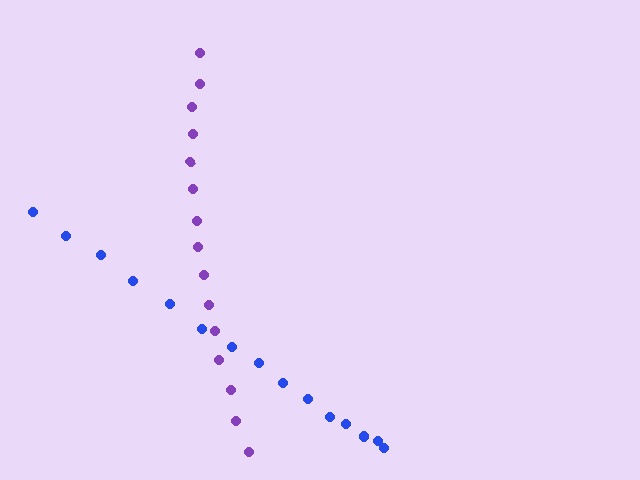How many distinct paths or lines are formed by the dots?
There are 2 distinct paths.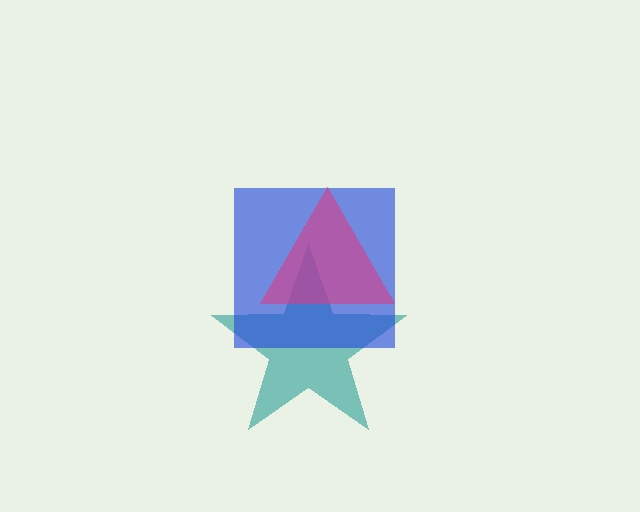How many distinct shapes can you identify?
There are 3 distinct shapes: a teal star, a blue square, a magenta triangle.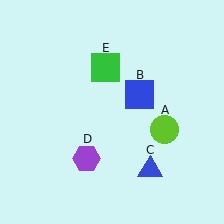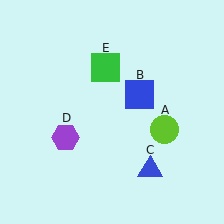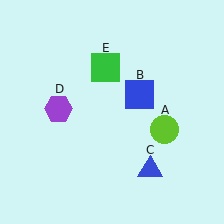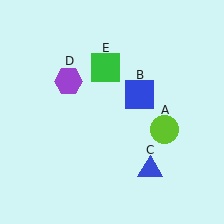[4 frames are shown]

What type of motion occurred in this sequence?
The purple hexagon (object D) rotated clockwise around the center of the scene.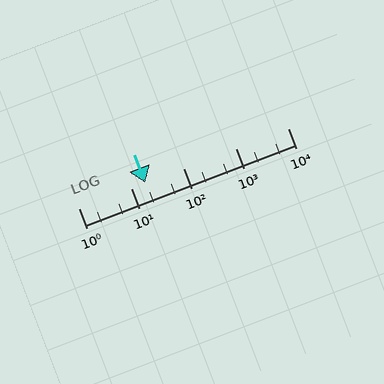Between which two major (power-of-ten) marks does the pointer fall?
The pointer is between 10 and 100.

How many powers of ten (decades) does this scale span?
The scale spans 4 decades, from 1 to 10000.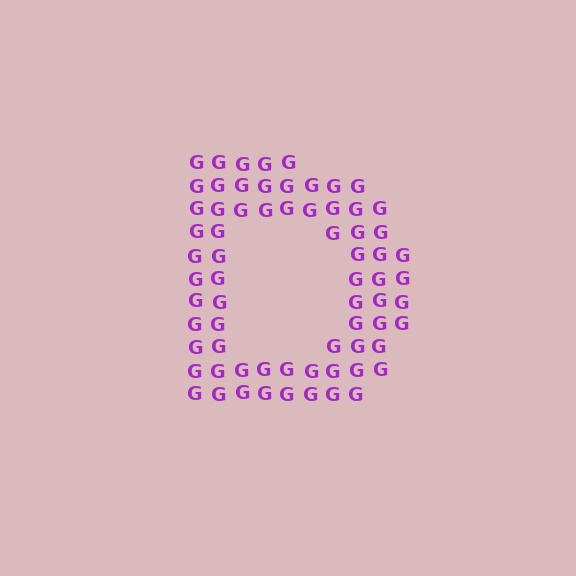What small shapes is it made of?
It is made of small letter G's.